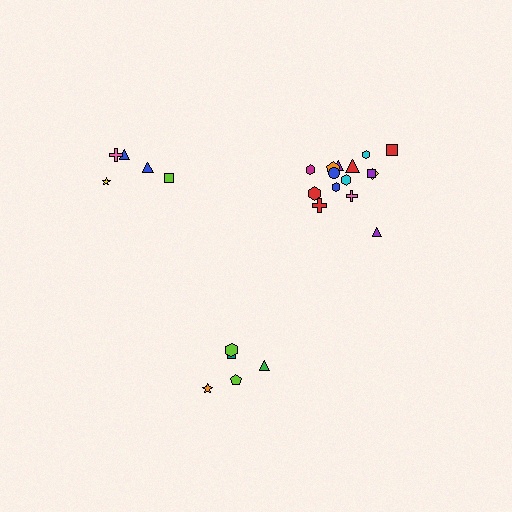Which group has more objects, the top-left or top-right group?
The top-right group.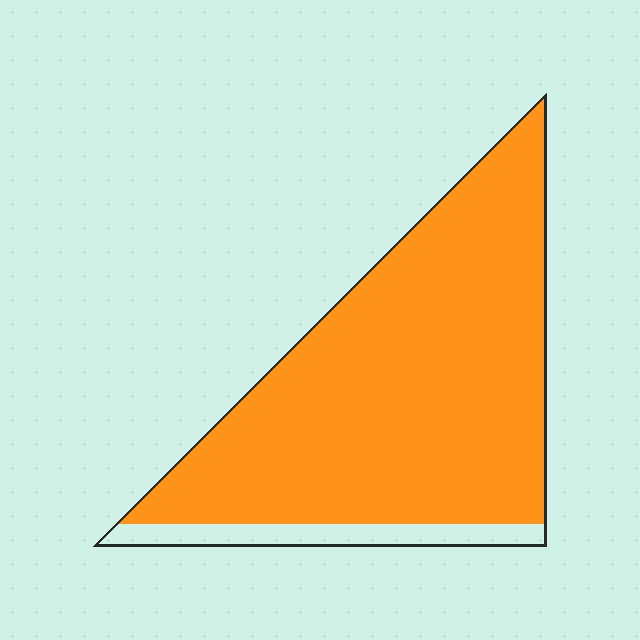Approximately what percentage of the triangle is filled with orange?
Approximately 90%.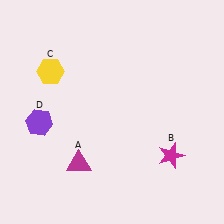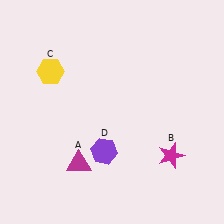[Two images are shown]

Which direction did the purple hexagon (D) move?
The purple hexagon (D) moved right.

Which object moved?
The purple hexagon (D) moved right.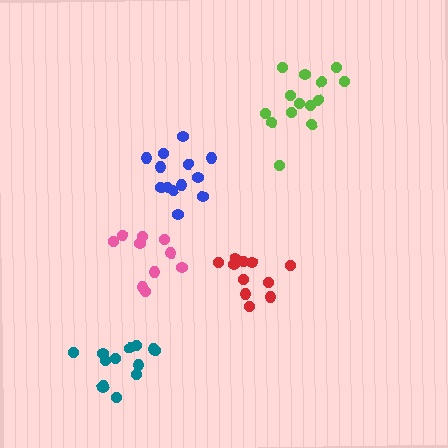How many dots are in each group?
Group 1: 14 dots, Group 2: 10 dots, Group 3: 11 dots, Group 4: 13 dots, Group 5: 13 dots (61 total).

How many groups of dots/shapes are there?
There are 5 groups.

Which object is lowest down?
The teal cluster is bottommost.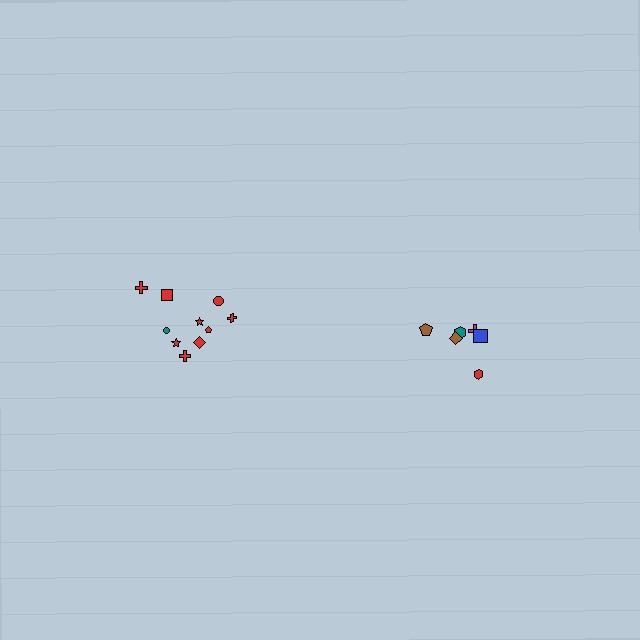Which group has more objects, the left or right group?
The left group.